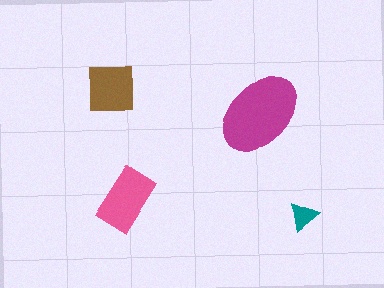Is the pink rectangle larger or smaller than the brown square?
Larger.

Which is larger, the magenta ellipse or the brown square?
The magenta ellipse.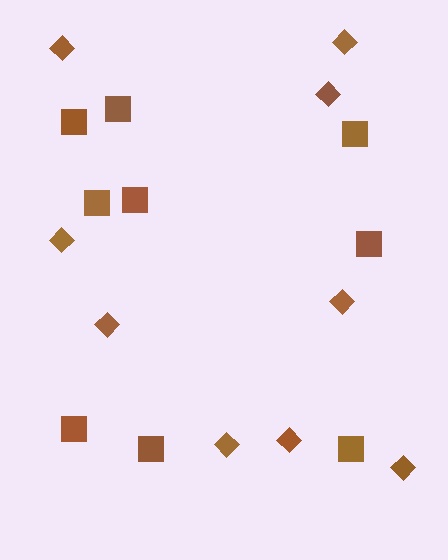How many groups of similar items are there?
There are 2 groups: one group of diamonds (9) and one group of squares (9).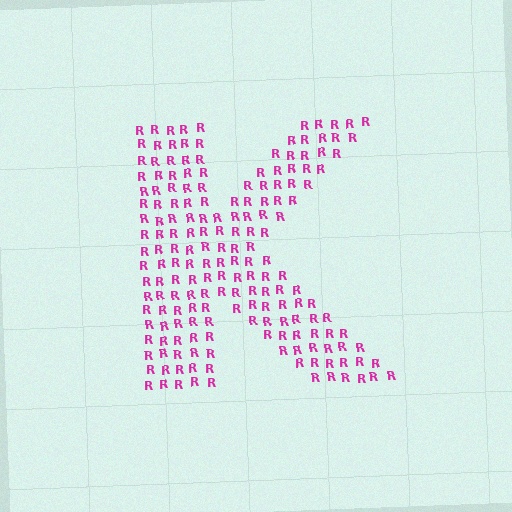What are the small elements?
The small elements are letter R's.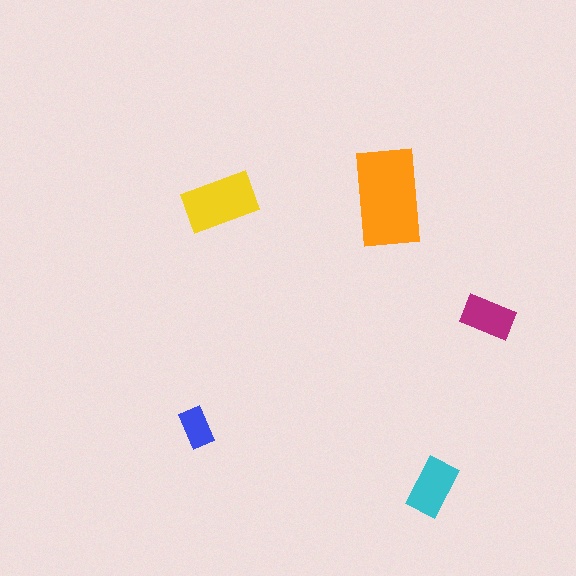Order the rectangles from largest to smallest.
the orange one, the yellow one, the cyan one, the magenta one, the blue one.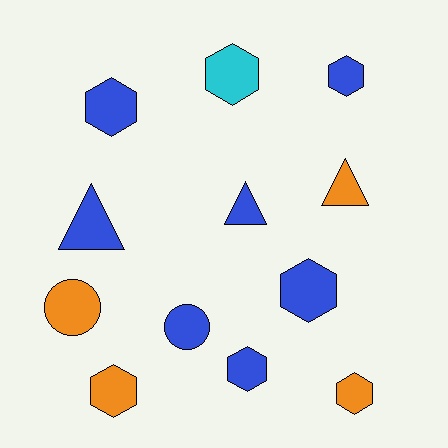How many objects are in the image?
There are 12 objects.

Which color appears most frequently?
Blue, with 7 objects.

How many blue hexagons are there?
There are 4 blue hexagons.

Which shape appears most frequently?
Hexagon, with 7 objects.